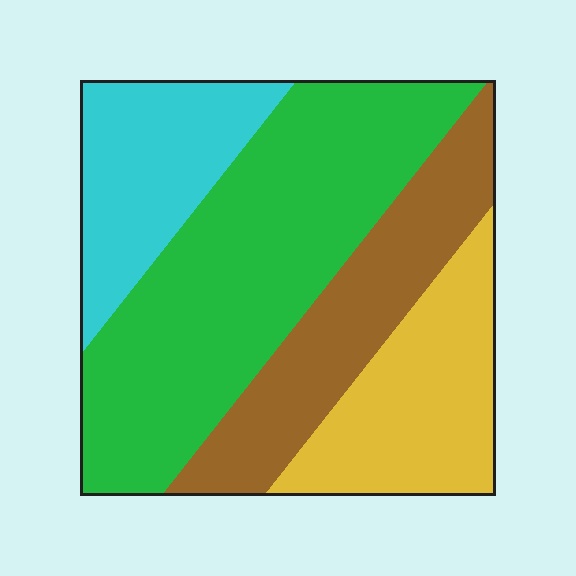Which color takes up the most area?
Green, at roughly 40%.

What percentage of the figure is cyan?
Cyan covers around 15% of the figure.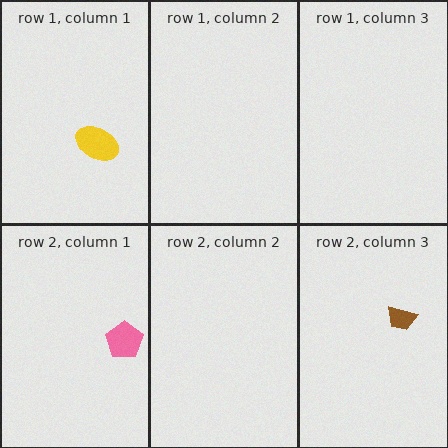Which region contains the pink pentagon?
The row 2, column 1 region.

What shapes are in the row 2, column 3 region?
The brown trapezoid.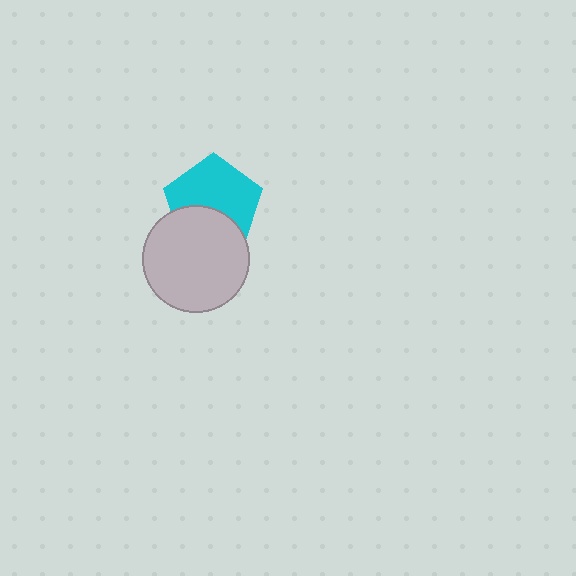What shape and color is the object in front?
The object in front is a light gray circle.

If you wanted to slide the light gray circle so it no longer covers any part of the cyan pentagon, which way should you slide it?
Slide it down — that is the most direct way to separate the two shapes.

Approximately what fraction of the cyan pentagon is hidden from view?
Roughly 37% of the cyan pentagon is hidden behind the light gray circle.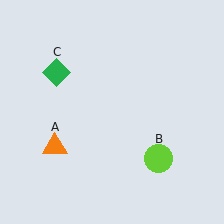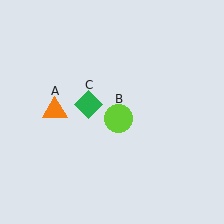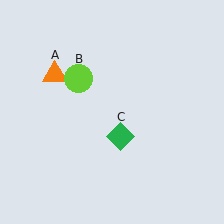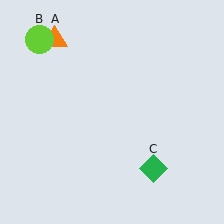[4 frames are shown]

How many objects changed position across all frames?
3 objects changed position: orange triangle (object A), lime circle (object B), green diamond (object C).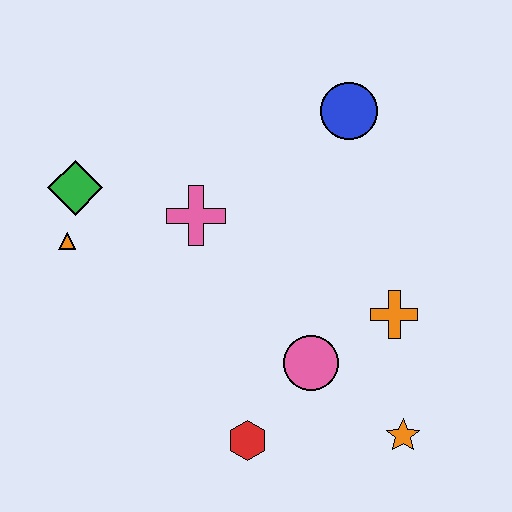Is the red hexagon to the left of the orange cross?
Yes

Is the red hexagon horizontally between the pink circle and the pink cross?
Yes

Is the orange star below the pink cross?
Yes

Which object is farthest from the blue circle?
The red hexagon is farthest from the blue circle.